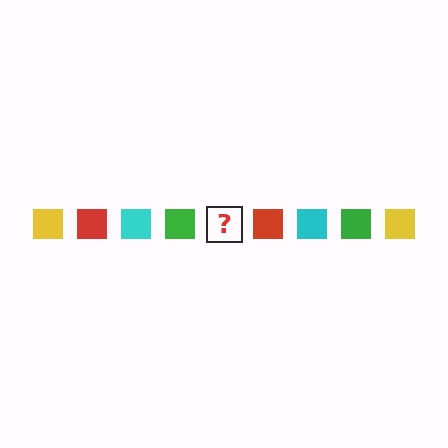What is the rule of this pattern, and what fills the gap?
The rule is that the pattern cycles through yellow, red, cyan, green squares. The gap should be filled with a yellow square.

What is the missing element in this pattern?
The missing element is a yellow square.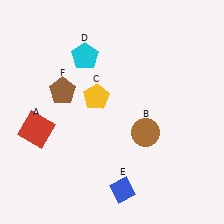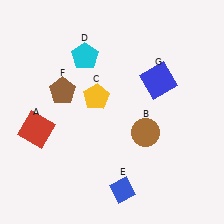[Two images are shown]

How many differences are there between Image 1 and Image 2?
There is 1 difference between the two images.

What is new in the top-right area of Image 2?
A blue square (G) was added in the top-right area of Image 2.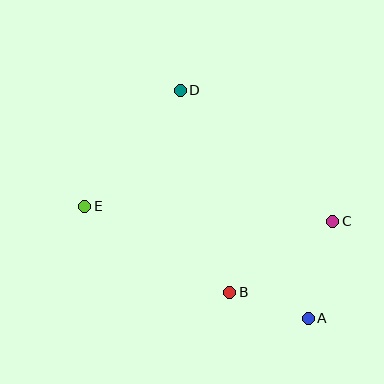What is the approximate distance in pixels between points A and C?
The distance between A and C is approximately 100 pixels.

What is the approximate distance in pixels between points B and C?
The distance between B and C is approximately 125 pixels.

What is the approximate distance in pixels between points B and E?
The distance between B and E is approximately 169 pixels.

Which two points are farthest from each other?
Points A and D are farthest from each other.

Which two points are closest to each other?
Points A and B are closest to each other.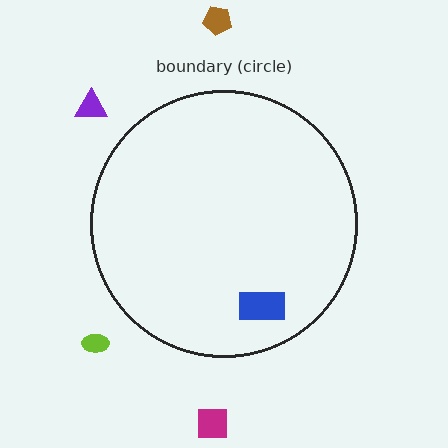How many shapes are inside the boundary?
1 inside, 4 outside.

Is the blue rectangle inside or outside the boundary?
Inside.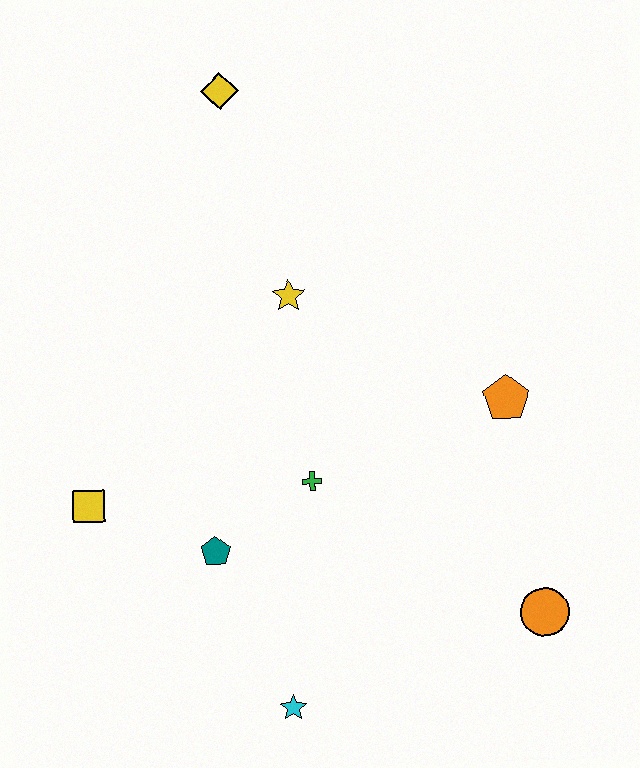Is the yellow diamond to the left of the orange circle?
Yes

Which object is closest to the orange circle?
The orange pentagon is closest to the orange circle.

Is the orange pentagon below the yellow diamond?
Yes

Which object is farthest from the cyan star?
The yellow diamond is farthest from the cyan star.